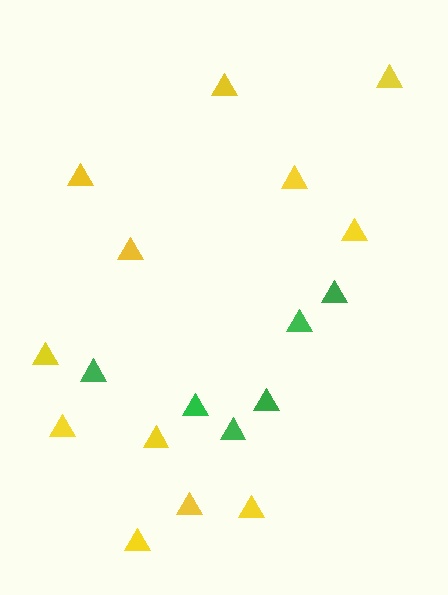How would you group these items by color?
There are 2 groups: one group of yellow triangles (12) and one group of green triangles (6).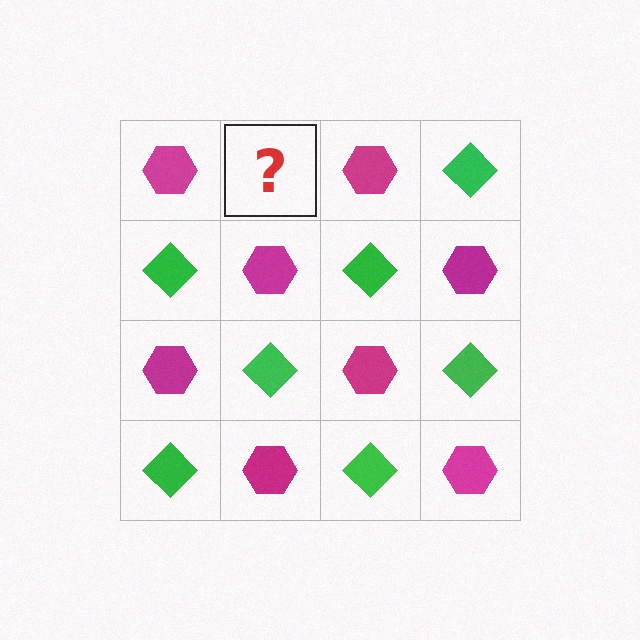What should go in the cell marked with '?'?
The missing cell should contain a green diamond.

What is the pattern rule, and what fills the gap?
The rule is that it alternates magenta hexagon and green diamond in a checkerboard pattern. The gap should be filled with a green diamond.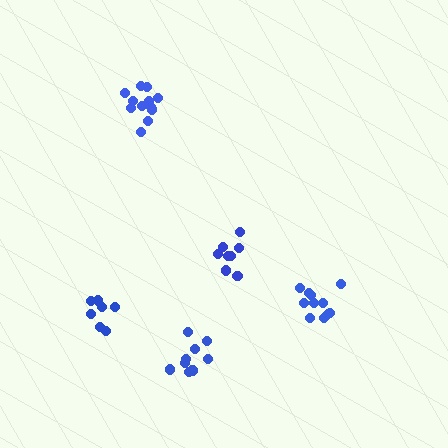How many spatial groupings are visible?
There are 5 spatial groupings.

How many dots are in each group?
Group 1: 8 dots, Group 2: 7 dots, Group 3: 12 dots, Group 4: 11 dots, Group 5: 9 dots (47 total).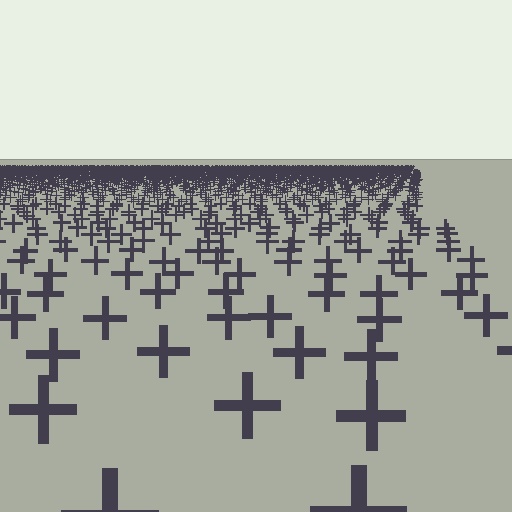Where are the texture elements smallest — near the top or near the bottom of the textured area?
Near the top.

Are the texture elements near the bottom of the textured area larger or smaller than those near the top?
Larger. Near the bottom, elements are closer to the viewer and appear at a bigger on-screen size.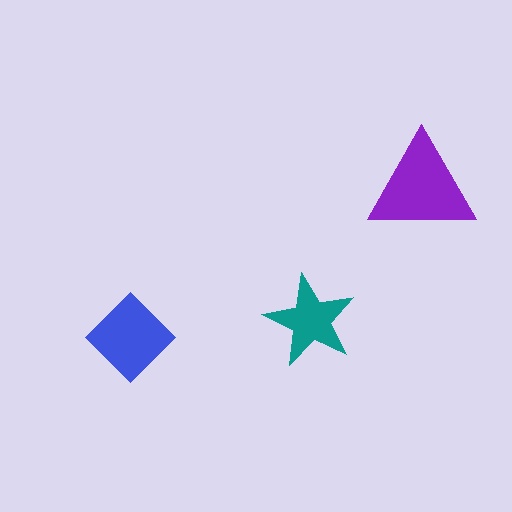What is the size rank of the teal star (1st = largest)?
3rd.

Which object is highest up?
The purple triangle is topmost.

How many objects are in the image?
There are 3 objects in the image.